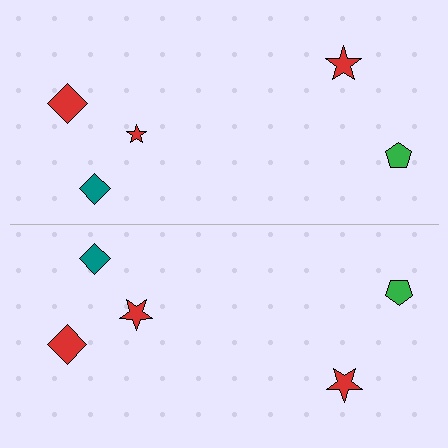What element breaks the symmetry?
The red star on the bottom side has a different size than its mirror counterpart.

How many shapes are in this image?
There are 10 shapes in this image.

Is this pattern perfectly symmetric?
No, the pattern is not perfectly symmetric. The red star on the bottom side has a different size than its mirror counterpart.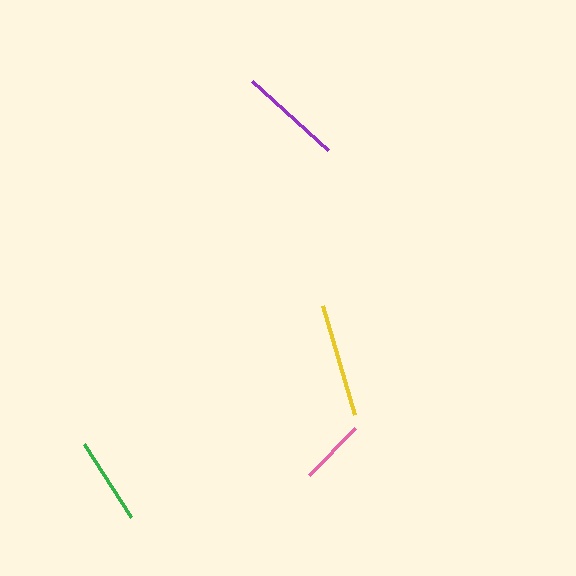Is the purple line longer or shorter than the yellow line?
The yellow line is longer than the purple line.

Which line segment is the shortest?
The pink line is the shortest at approximately 66 pixels.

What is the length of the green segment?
The green segment is approximately 87 pixels long.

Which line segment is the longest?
The yellow line is the longest at approximately 113 pixels.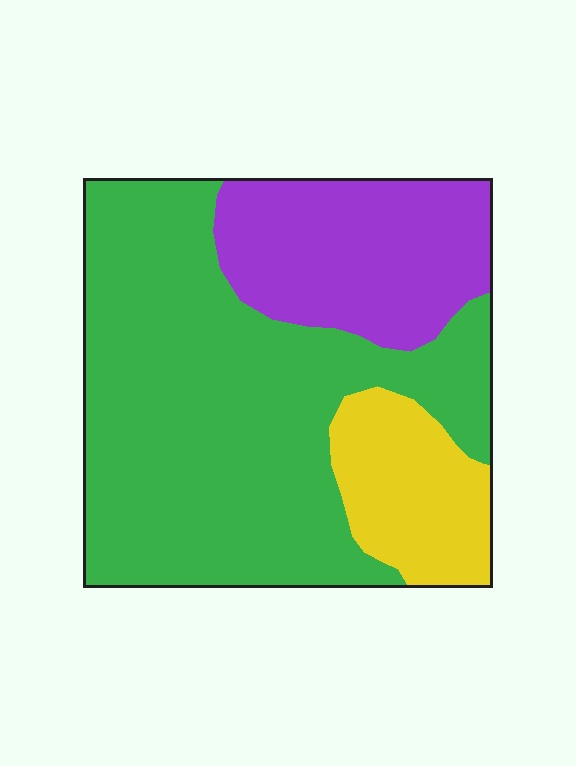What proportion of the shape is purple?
Purple covers about 25% of the shape.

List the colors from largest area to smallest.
From largest to smallest: green, purple, yellow.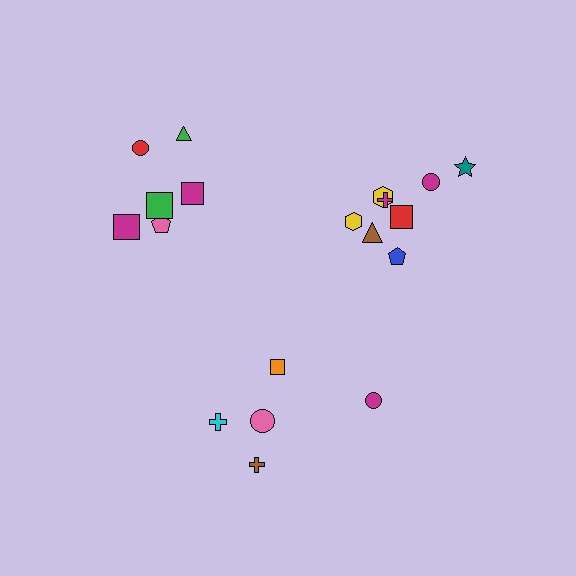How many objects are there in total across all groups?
There are 19 objects.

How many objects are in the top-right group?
There are 8 objects.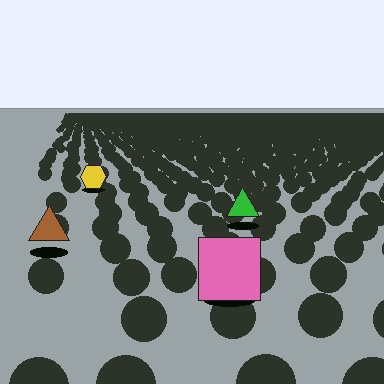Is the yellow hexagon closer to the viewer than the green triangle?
No. The green triangle is closer — you can tell from the texture gradient: the ground texture is coarser near it.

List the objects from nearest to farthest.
From nearest to farthest: the pink square, the brown triangle, the green triangle, the yellow hexagon.